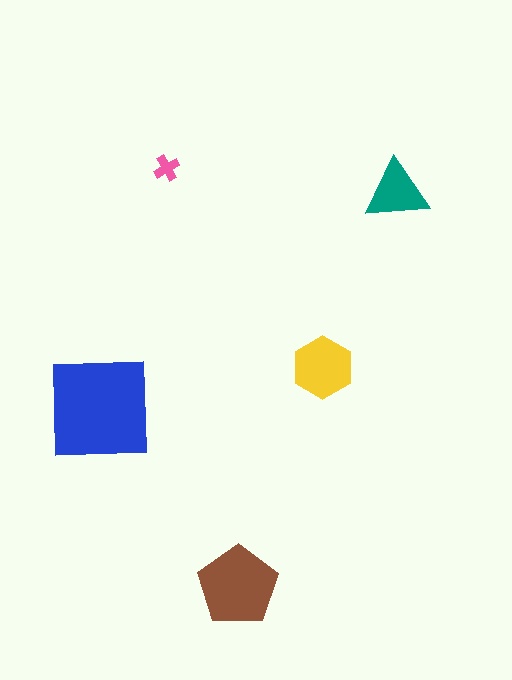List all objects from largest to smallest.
The blue square, the brown pentagon, the yellow hexagon, the teal triangle, the pink cross.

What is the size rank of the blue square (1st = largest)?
1st.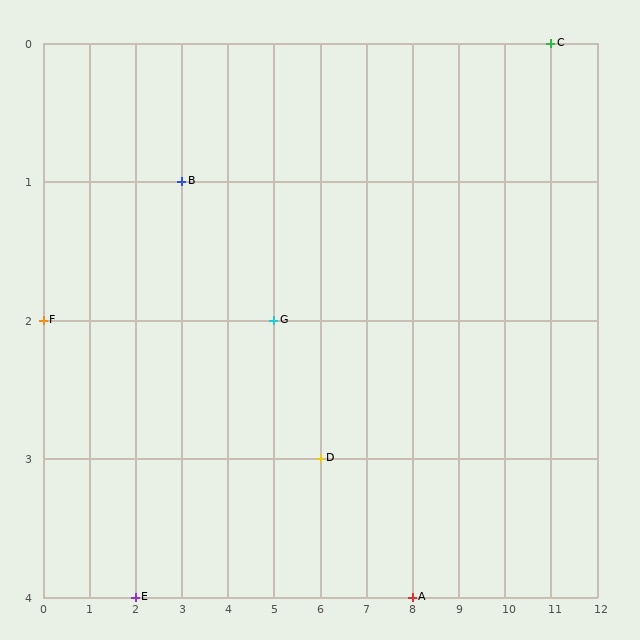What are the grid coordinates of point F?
Point F is at grid coordinates (0, 2).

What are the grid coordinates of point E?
Point E is at grid coordinates (2, 4).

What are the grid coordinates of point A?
Point A is at grid coordinates (8, 4).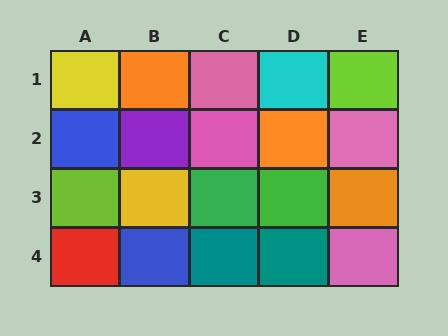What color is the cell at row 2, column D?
Orange.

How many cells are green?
2 cells are green.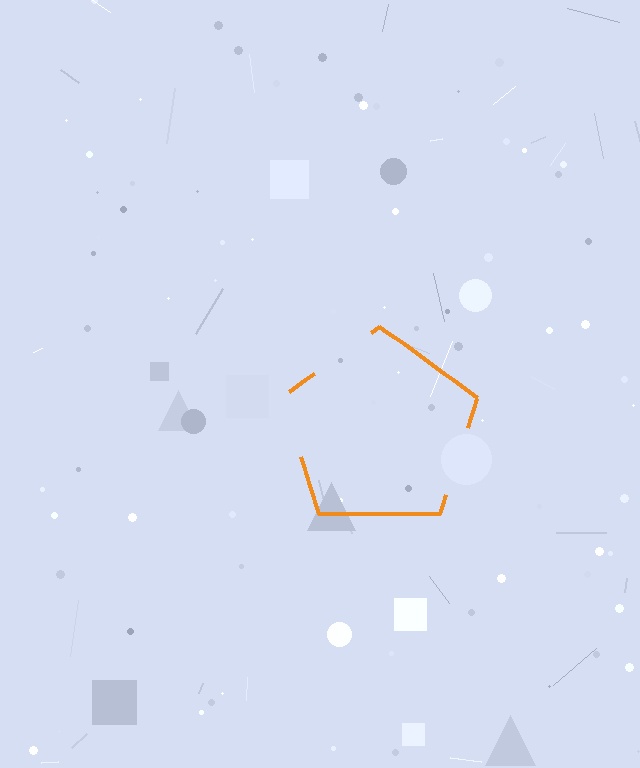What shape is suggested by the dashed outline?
The dashed outline suggests a pentagon.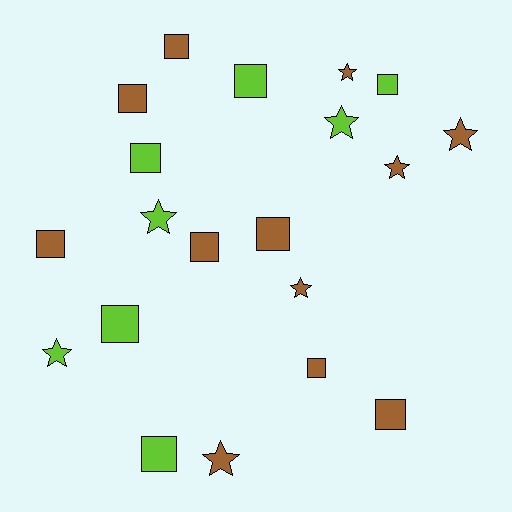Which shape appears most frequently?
Square, with 12 objects.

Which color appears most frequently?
Brown, with 12 objects.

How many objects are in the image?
There are 20 objects.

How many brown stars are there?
There are 5 brown stars.